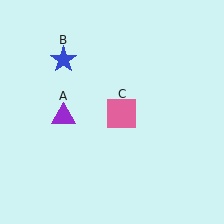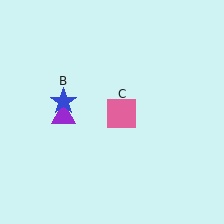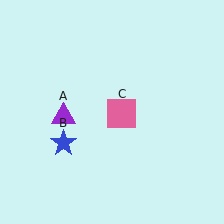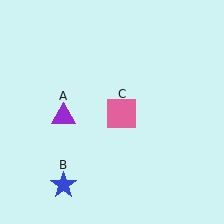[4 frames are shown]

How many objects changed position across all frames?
1 object changed position: blue star (object B).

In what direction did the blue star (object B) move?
The blue star (object B) moved down.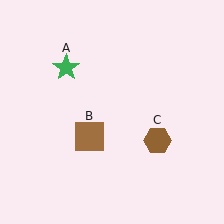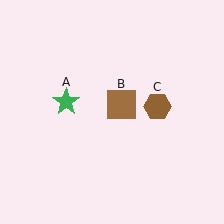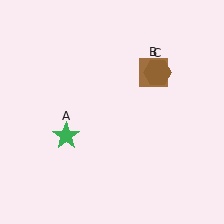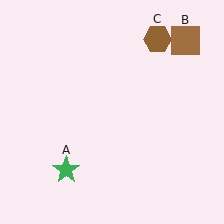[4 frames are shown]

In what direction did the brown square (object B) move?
The brown square (object B) moved up and to the right.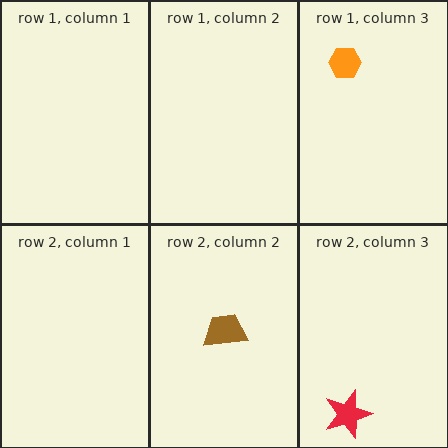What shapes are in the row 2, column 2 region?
The brown trapezoid.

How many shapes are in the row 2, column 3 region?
1.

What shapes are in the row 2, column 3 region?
The red star.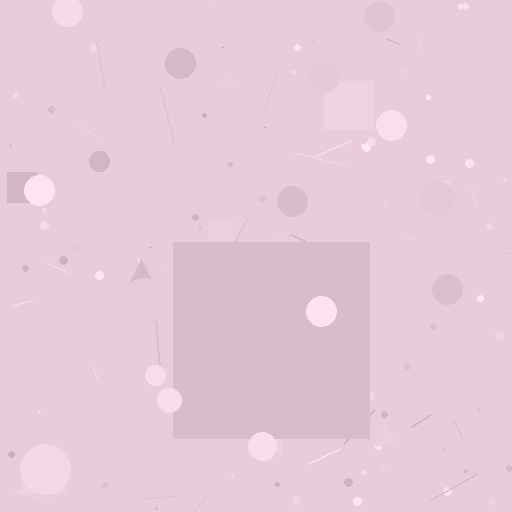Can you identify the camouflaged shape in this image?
The camouflaged shape is a square.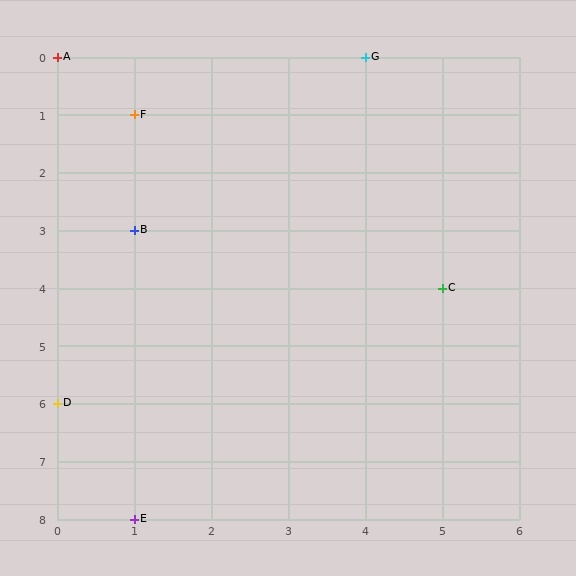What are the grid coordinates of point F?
Point F is at grid coordinates (1, 1).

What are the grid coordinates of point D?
Point D is at grid coordinates (0, 6).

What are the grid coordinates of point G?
Point G is at grid coordinates (4, 0).